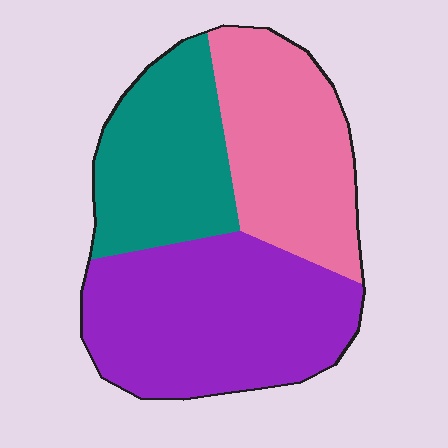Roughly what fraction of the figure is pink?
Pink covers 31% of the figure.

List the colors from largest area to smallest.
From largest to smallest: purple, pink, teal.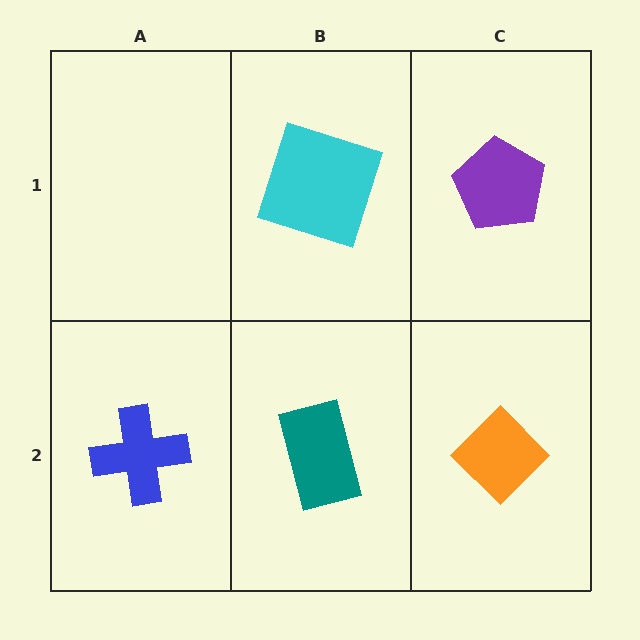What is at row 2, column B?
A teal rectangle.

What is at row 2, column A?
A blue cross.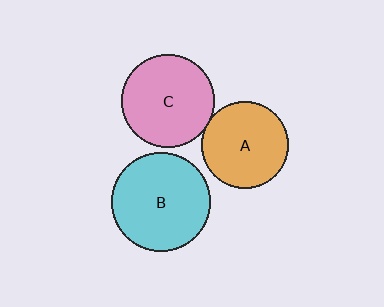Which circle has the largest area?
Circle B (cyan).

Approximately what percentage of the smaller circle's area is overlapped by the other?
Approximately 5%.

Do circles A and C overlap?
Yes.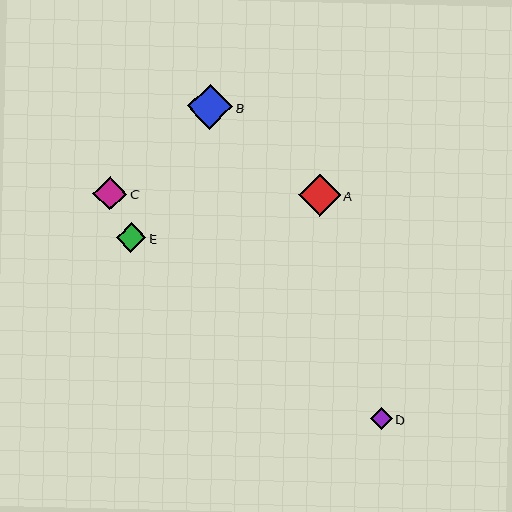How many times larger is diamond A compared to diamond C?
Diamond A is approximately 1.2 times the size of diamond C.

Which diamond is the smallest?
Diamond D is the smallest with a size of approximately 22 pixels.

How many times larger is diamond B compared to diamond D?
Diamond B is approximately 2.1 times the size of diamond D.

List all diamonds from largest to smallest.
From largest to smallest: B, A, C, E, D.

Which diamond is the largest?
Diamond B is the largest with a size of approximately 45 pixels.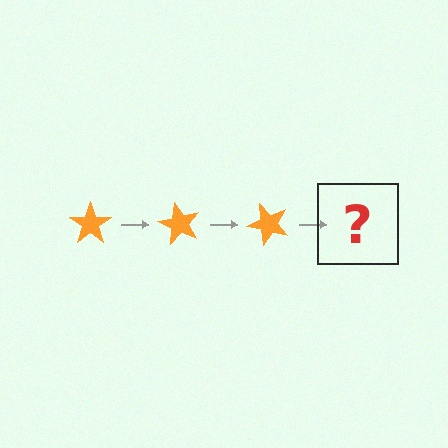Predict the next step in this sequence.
The next step is an orange star rotated 180 degrees.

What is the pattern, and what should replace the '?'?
The pattern is that the star rotates 60 degrees each step. The '?' should be an orange star rotated 180 degrees.